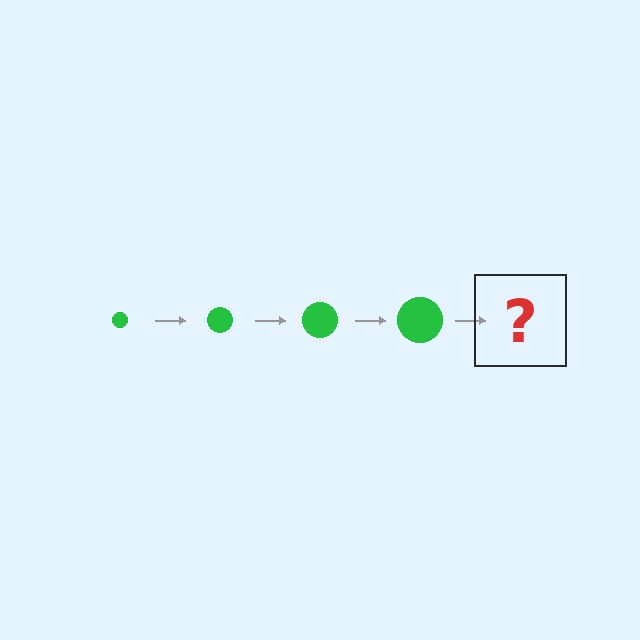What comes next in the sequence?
The next element should be a green circle, larger than the previous one.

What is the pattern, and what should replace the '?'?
The pattern is that the circle gets progressively larger each step. The '?' should be a green circle, larger than the previous one.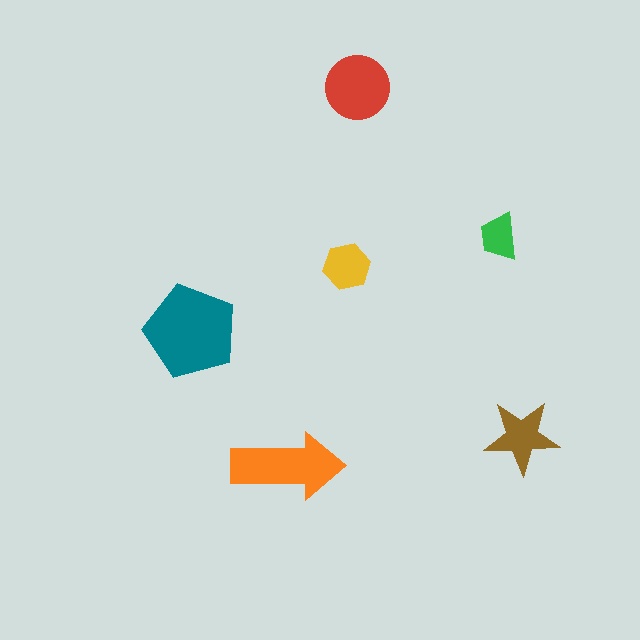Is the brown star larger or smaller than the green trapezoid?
Larger.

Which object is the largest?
The teal pentagon.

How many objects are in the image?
There are 6 objects in the image.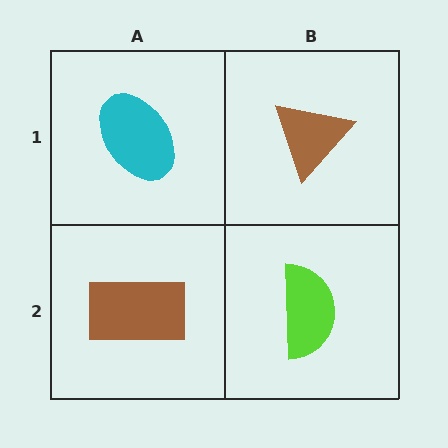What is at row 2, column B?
A lime semicircle.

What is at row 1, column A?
A cyan ellipse.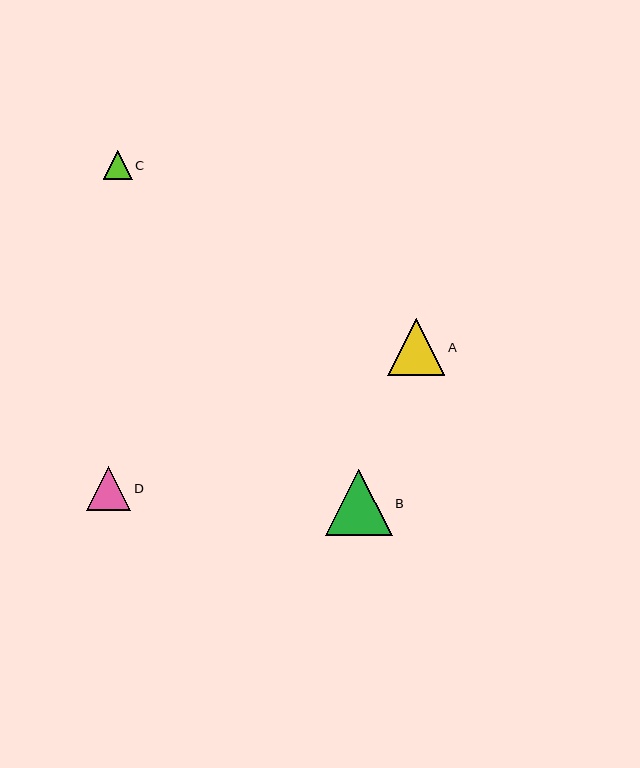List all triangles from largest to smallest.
From largest to smallest: B, A, D, C.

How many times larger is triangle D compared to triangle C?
Triangle D is approximately 1.5 times the size of triangle C.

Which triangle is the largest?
Triangle B is the largest with a size of approximately 66 pixels.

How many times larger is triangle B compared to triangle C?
Triangle B is approximately 2.3 times the size of triangle C.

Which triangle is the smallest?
Triangle C is the smallest with a size of approximately 29 pixels.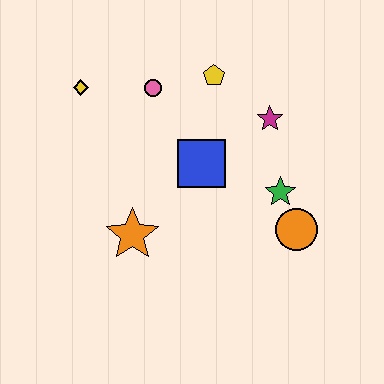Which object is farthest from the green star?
The yellow diamond is farthest from the green star.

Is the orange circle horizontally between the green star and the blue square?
No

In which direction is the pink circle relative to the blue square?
The pink circle is above the blue square.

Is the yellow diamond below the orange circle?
No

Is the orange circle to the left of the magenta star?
No